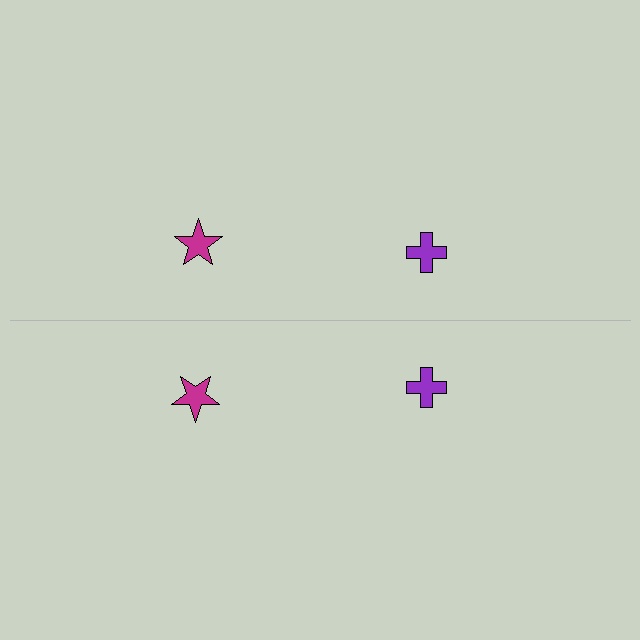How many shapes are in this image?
There are 4 shapes in this image.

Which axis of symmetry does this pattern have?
The pattern has a horizontal axis of symmetry running through the center of the image.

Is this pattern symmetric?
Yes, this pattern has bilateral (reflection) symmetry.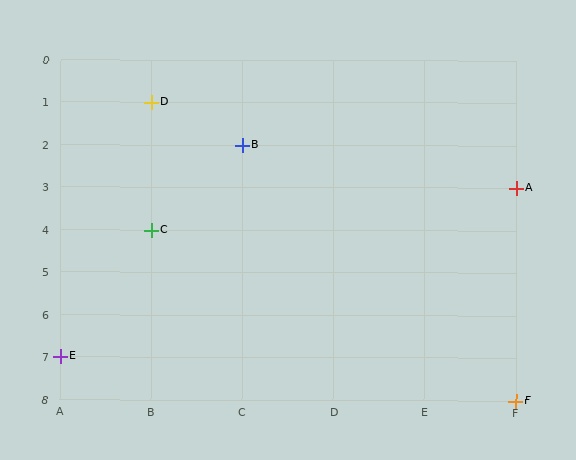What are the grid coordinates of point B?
Point B is at grid coordinates (C, 2).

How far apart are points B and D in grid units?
Points B and D are 1 column and 1 row apart (about 1.4 grid units diagonally).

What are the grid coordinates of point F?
Point F is at grid coordinates (F, 8).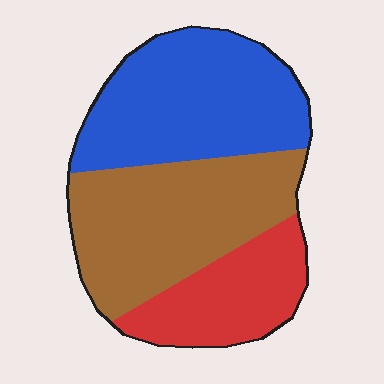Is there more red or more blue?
Blue.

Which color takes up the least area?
Red, at roughly 20%.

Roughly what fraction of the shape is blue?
Blue takes up between a third and a half of the shape.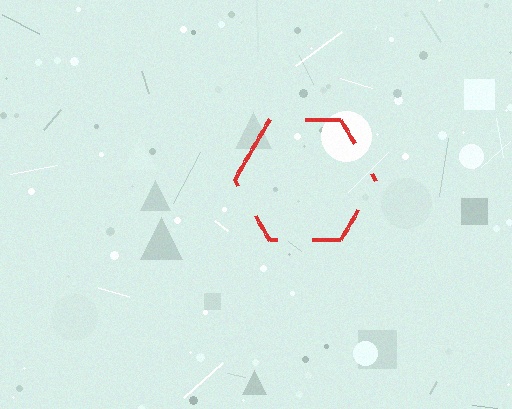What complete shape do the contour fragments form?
The contour fragments form a hexagon.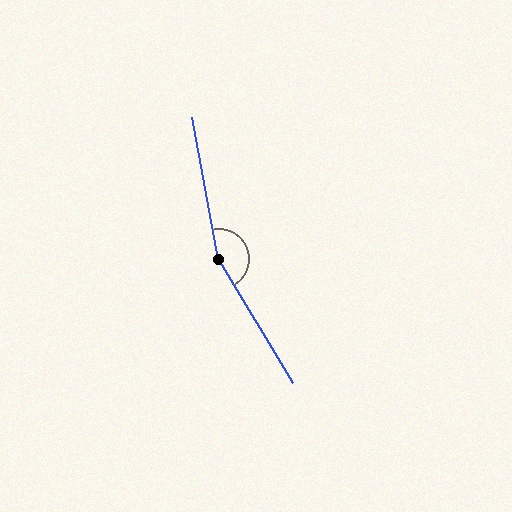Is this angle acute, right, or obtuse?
It is obtuse.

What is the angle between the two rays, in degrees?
Approximately 160 degrees.